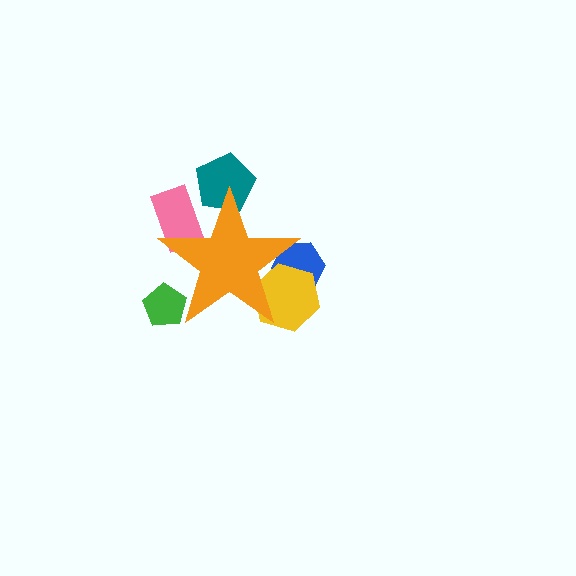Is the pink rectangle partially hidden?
Yes, the pink rectangle is partially hidden behind the orange star.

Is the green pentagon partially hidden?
Yes, the green pentagon is partially hidden behind the orange star.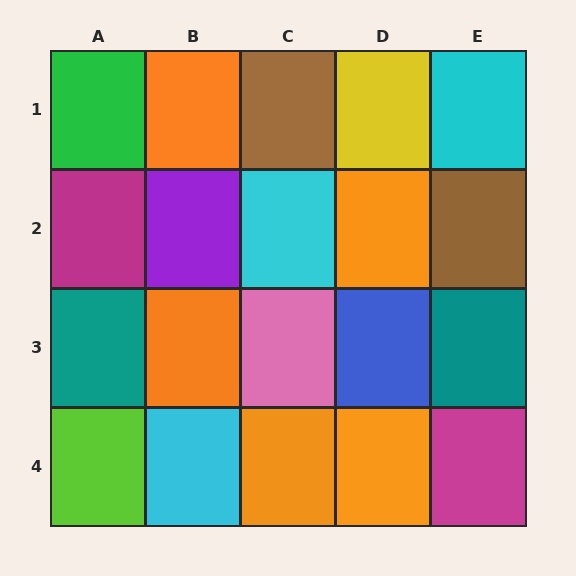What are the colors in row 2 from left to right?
Magenta, purple, cyan, orange, brown.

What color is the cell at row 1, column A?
Green.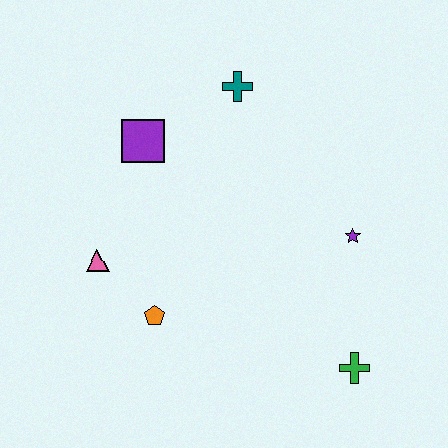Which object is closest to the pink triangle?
The orange pentagon is closest to the pink triangle.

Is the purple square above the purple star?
Yes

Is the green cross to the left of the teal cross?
No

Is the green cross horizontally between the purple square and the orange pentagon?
No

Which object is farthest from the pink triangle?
The green cross is farthest from the pink triangle.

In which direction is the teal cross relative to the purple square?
The teal cross is to the right of the purple square.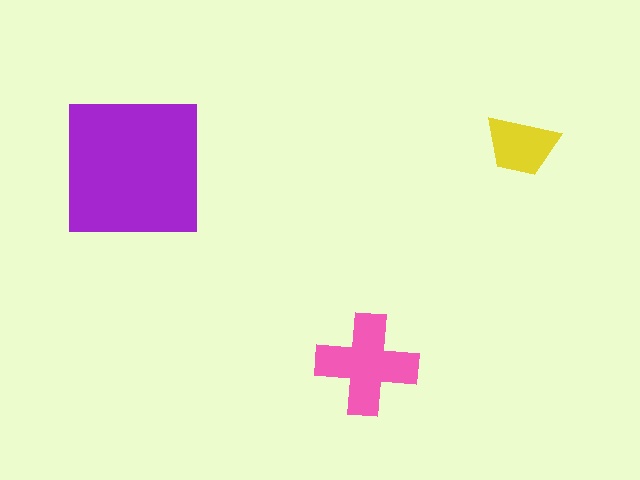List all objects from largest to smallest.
The purple square, the pink cross, the yellow trapezoid.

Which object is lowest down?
The pink cross is bottommost.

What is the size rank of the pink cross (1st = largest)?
2nd.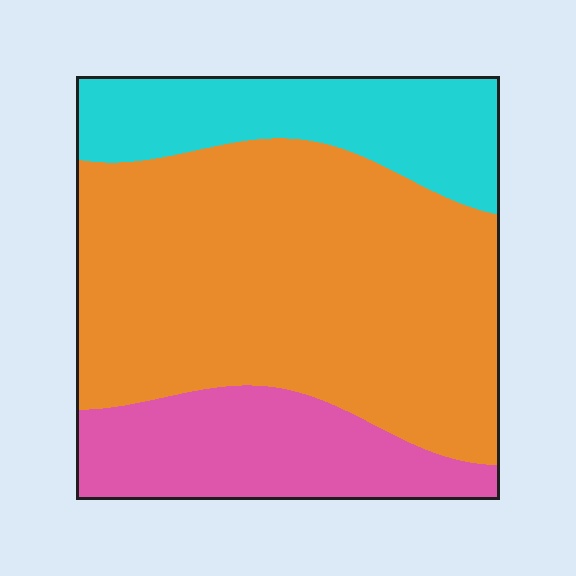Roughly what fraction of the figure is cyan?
Cyan takes up about one fifth (1/5) of the figure.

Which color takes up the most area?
Orange, at roughly 60%.